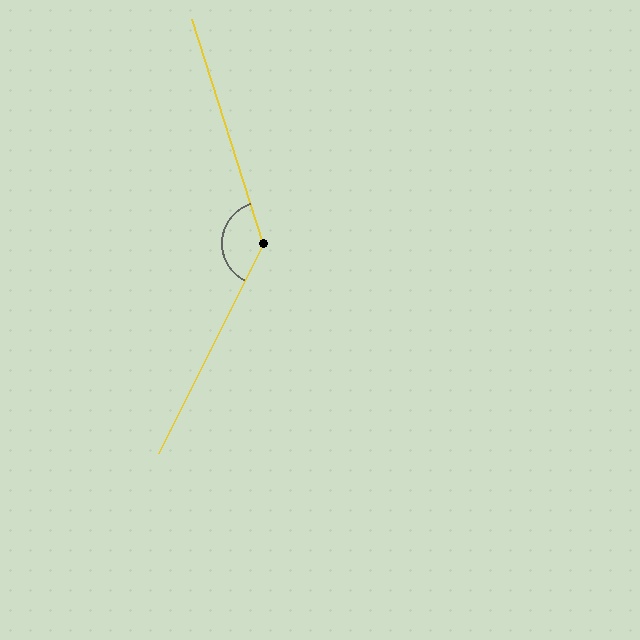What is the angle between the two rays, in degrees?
Approximately 136 degrees.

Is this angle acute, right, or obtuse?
It is obtuse.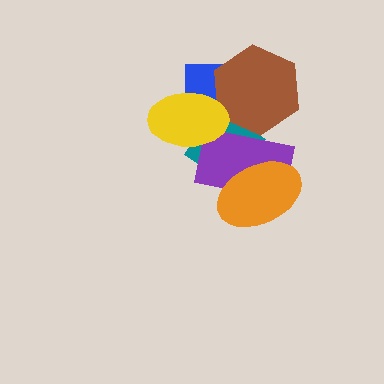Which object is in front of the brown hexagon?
The yellow ellipse is in front of the brown hexagon.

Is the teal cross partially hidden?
Yes, it is partially covered by another shape.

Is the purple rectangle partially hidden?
Yes, it is partially covered by another shape.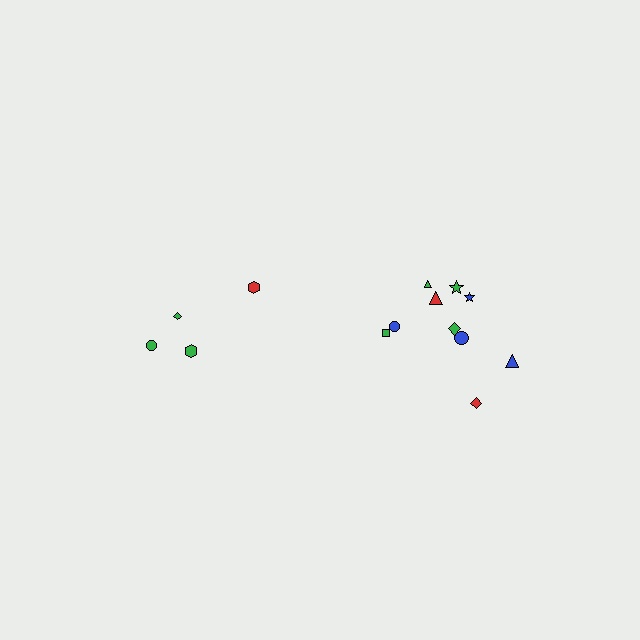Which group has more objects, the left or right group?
The right group.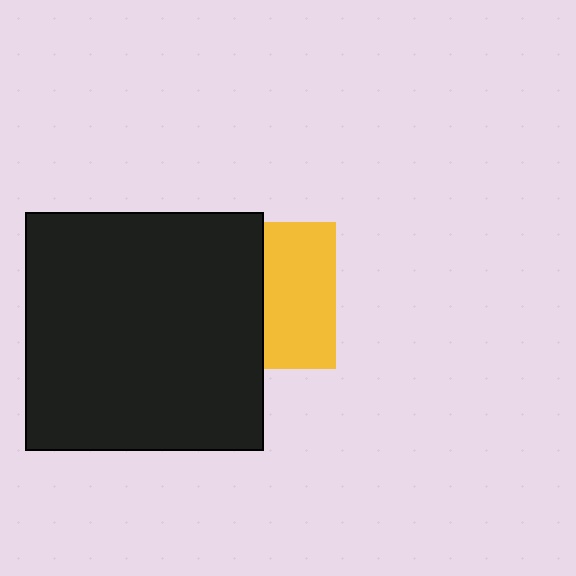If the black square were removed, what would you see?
You would see the complete yellow square.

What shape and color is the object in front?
The object in front is a black square.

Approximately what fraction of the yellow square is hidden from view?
Roughly 51% of the yellow square is hidden behind the black square.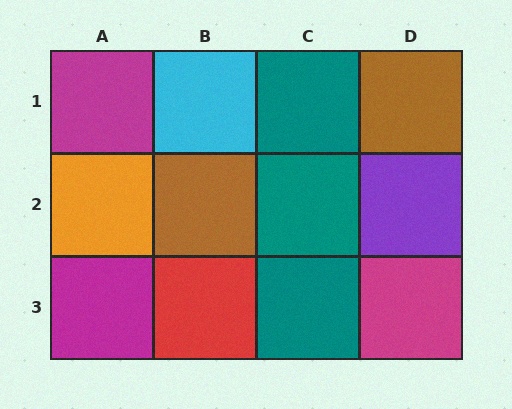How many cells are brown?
2 cells are brown.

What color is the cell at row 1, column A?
Magenta.